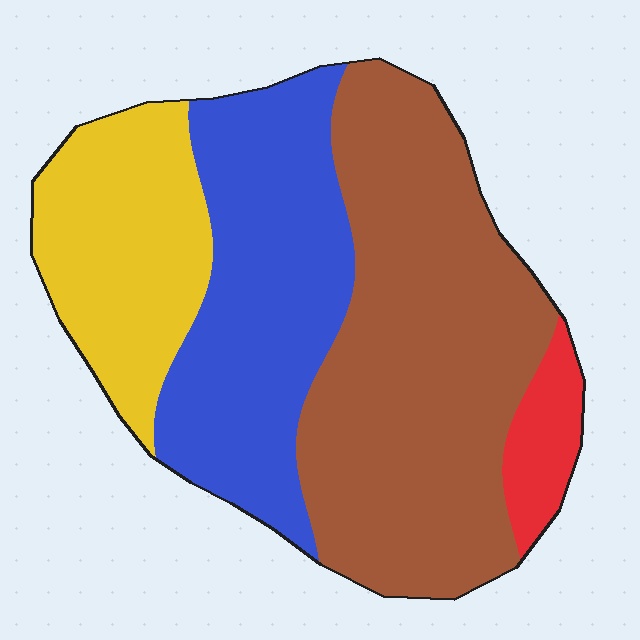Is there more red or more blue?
Blue.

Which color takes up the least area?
Red, at roughly 5%.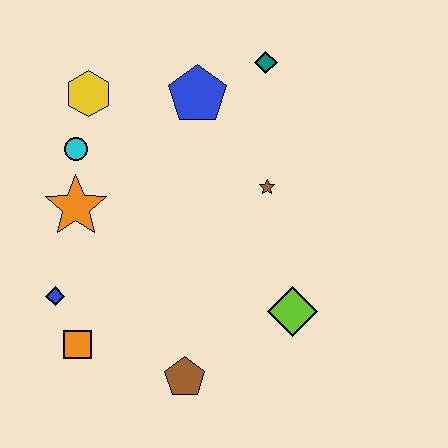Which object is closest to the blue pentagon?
The teal diamond is closest to the blue pentagon.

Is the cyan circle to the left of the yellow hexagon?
Yes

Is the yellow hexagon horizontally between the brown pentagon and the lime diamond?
No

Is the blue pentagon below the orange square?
No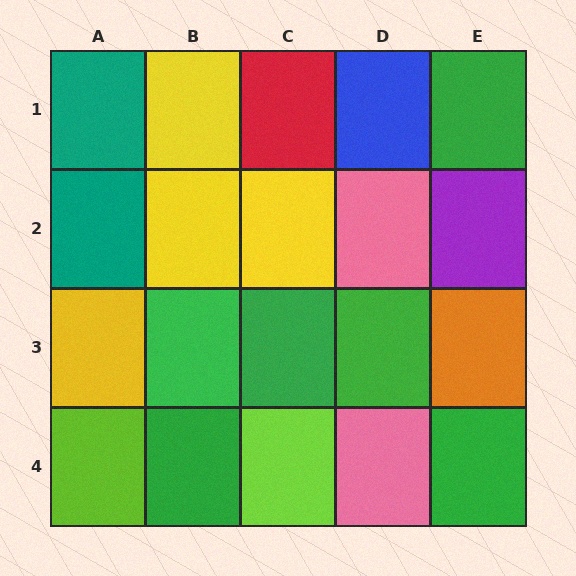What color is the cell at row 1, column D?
Blue.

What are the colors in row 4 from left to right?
Lime, green, lime, pink, green.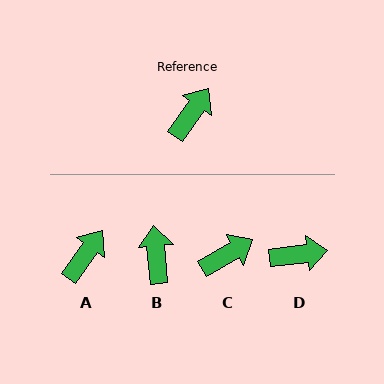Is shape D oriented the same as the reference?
No, it is off by about 48 degrees.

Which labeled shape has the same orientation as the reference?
A.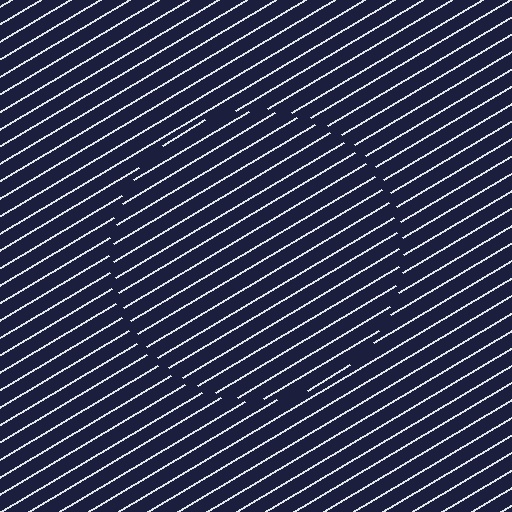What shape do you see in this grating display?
An illusory circle. The interior of the shape contains the same grating, shifted by half a period — the contour is defined by the phase discontinuity where line-ends from the inner and outer gratings abut.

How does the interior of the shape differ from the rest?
The interior of the shape contains the same grating, shifted by half a period — the contour is defined by the phase discontinuity where line-ends from the inner and outer gratings abut.